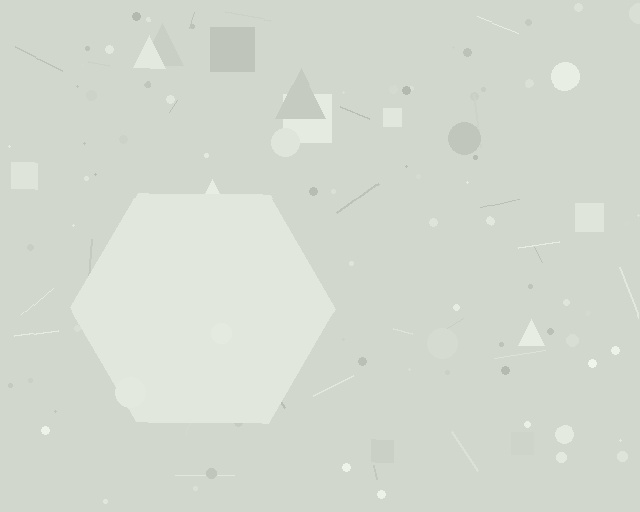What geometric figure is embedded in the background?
A hexagon is embedded in the background.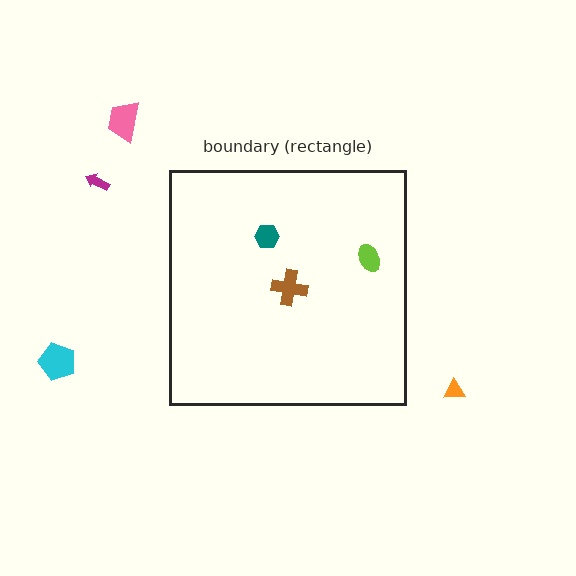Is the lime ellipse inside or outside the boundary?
Inside.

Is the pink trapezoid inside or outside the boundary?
Outside.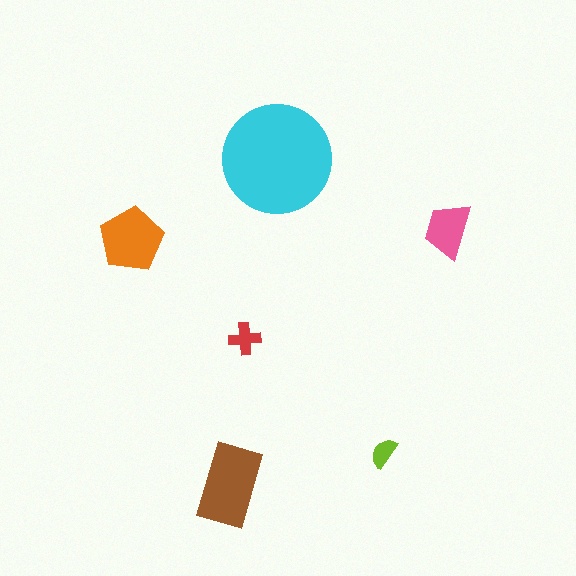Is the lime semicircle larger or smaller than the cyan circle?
Smaller.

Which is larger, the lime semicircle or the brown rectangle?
The brown rectangle.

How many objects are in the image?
There are 6 objects in the image.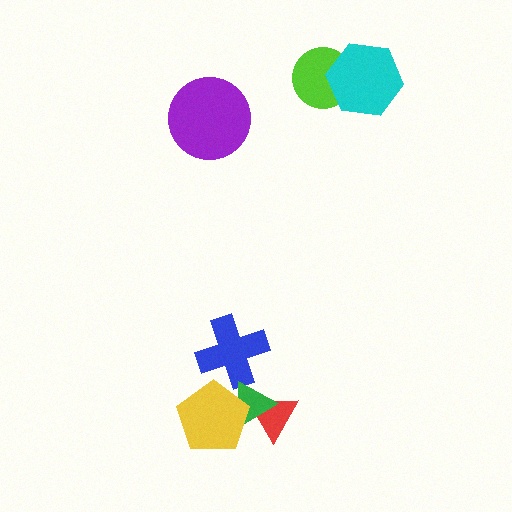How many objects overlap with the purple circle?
0 objects overlap with the purple circle.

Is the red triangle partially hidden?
Yes, it is partially covered by another shape.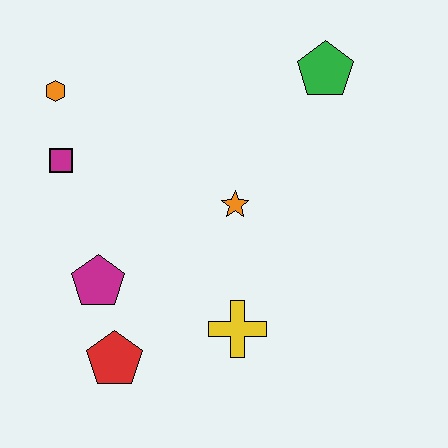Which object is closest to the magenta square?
The orange hexagon is closest to the magenta square.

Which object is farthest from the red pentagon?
The green pentagon is farthest from the red pentagon.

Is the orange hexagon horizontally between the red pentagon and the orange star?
No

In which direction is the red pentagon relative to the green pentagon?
The red pentagon is below the green pentagon.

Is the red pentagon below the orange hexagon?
Yes